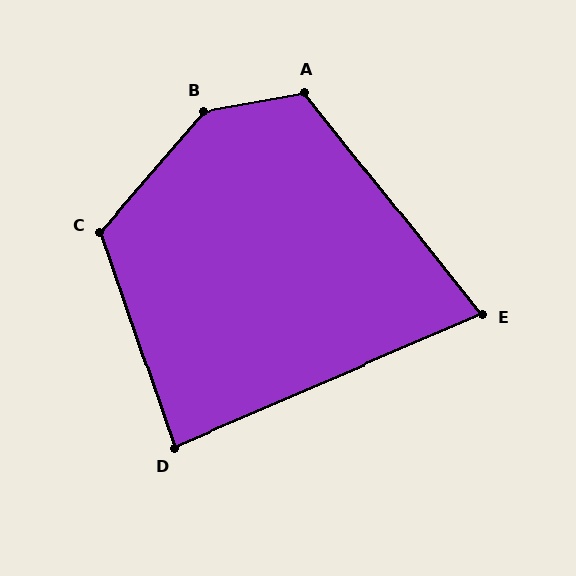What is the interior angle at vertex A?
Approximately 118 degrees (obtuse).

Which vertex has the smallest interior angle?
E, at approximately 75 degrees.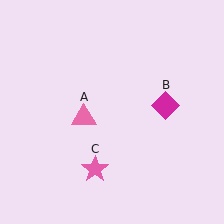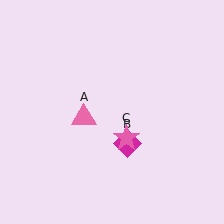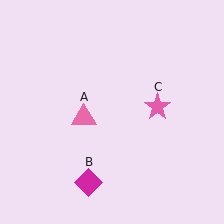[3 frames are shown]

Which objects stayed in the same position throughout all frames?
Pink triangle (object A) remained stationary.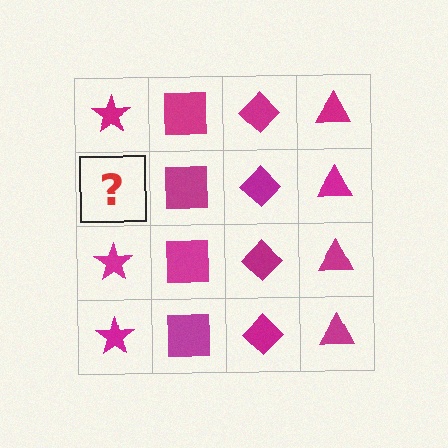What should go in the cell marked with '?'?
The missing cell should contain a magenta star.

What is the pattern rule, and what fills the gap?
The rule is that each column has a consistent shape. The gap should be filled with a magenta star.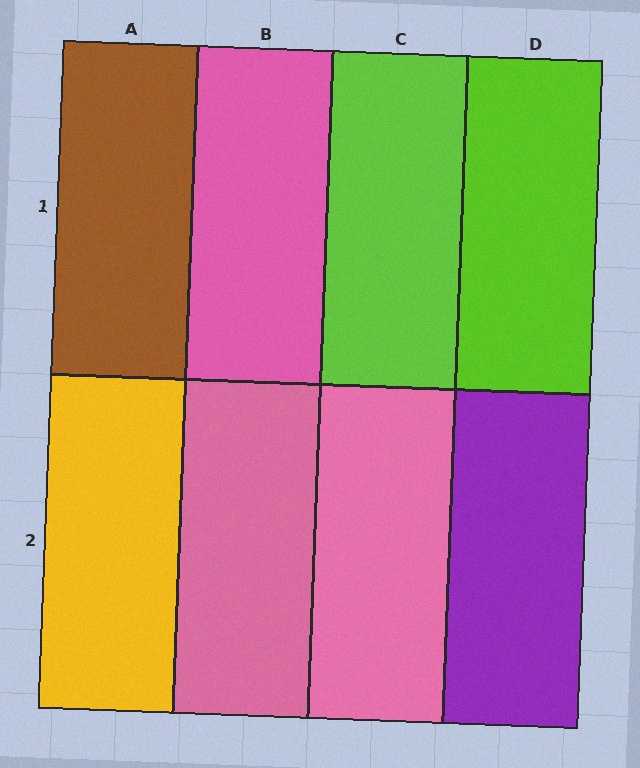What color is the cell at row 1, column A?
Brown.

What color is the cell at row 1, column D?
Lime.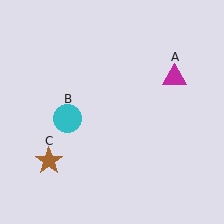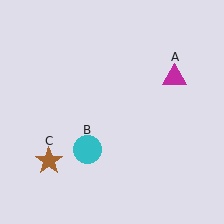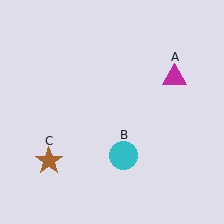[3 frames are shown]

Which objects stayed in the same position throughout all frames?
Magenta triangle (object A) and brown star (object C) remained stationary.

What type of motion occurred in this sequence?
The cyan circle (object B) rotated counterclockwise around the center of the scene.